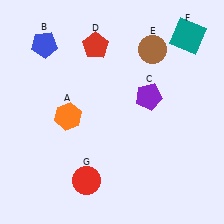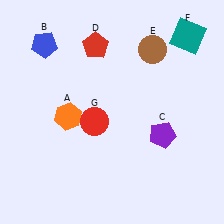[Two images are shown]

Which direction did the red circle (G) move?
The red circle (G) moved up.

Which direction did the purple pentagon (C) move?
The purple pentagon (C) moved down.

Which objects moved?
The objects that moved are: the purple pentagon (C), the red circle (G).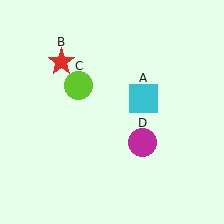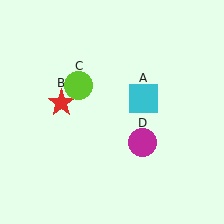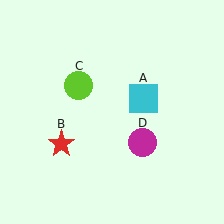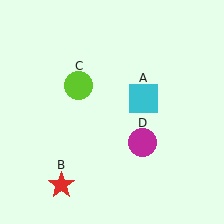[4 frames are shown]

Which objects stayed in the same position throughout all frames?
Cyan square (object A) and lime circle (object C) and magenta circle (object D) remained stationary.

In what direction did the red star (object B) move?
The red star (object B) moved down.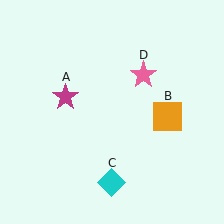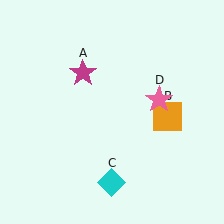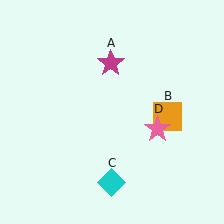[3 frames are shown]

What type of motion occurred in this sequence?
The magenta star (object A), pink star (object D) rotated clockwise around the center of the scene.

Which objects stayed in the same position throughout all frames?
Orange square (object B) and cyan diamond (object C) remained stationary.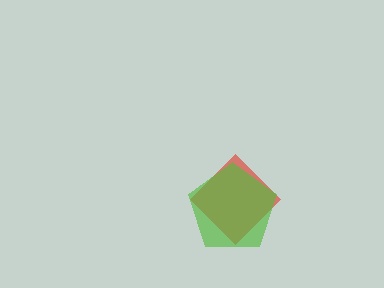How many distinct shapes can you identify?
There are 2 distinct shapes: a red diamond, a lime pentagon.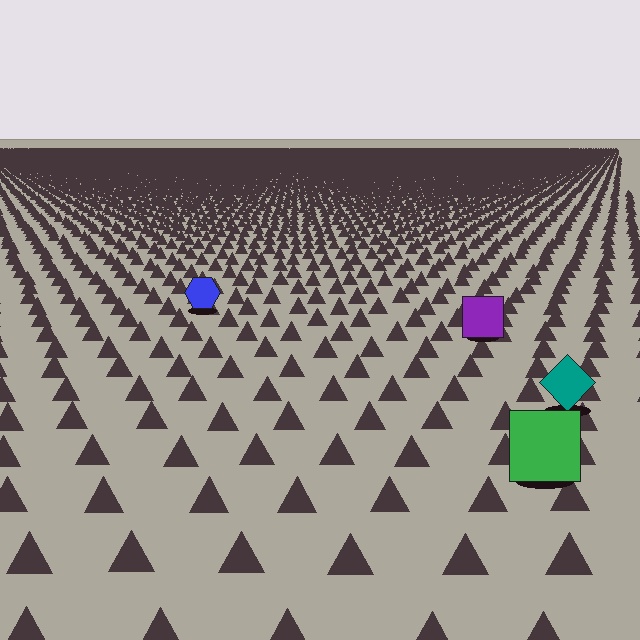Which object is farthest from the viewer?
The blue hexagon is farthest from the viewer. It appears smaller and the ground texture around it is denser.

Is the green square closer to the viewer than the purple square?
Yes. The green square is closer — you can tell from the texture gradient: the ground texture is coarser near it.